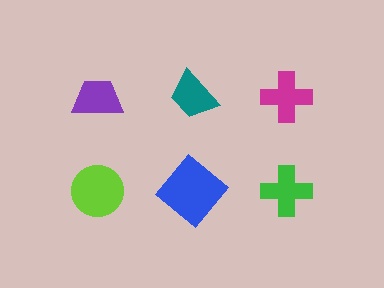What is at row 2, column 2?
A blue diamond.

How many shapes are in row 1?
3 shapes.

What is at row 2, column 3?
A green cross.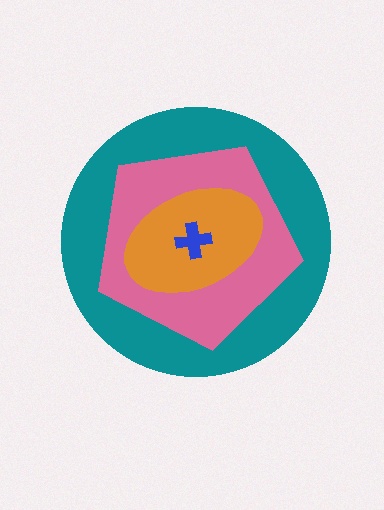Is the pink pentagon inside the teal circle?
Yes.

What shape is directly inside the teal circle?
The pink pentagon.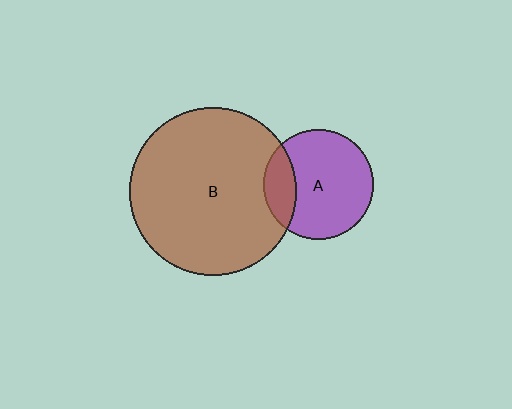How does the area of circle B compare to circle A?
Approximately 2.3 times.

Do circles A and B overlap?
Yes.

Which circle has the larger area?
Circle B (brown).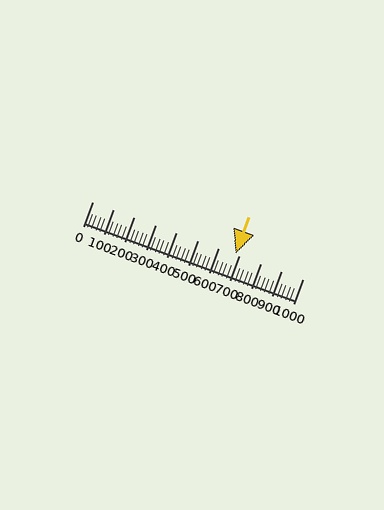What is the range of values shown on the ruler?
The ruler shows values from 0 to 1000.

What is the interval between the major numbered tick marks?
The major tick marks are spaced 100 units apart.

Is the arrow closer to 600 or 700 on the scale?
The arrow is closer to 700.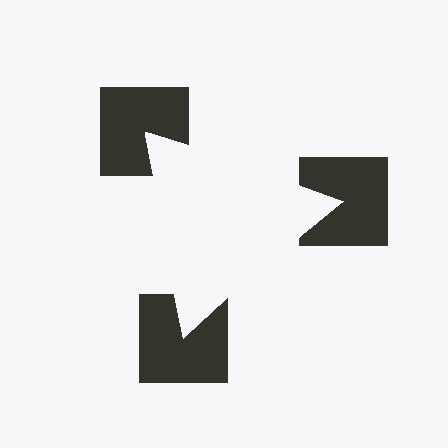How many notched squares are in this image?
There are 3 — one at each vertex of the illusory triangle.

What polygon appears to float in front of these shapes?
An illusory triangle — its edges are inferred from the aligned wedge cuts in the notched squares, not physically drawn.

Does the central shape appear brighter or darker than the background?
It typically appears slightly brighter than the background, even though no actual brightness change is drawn.